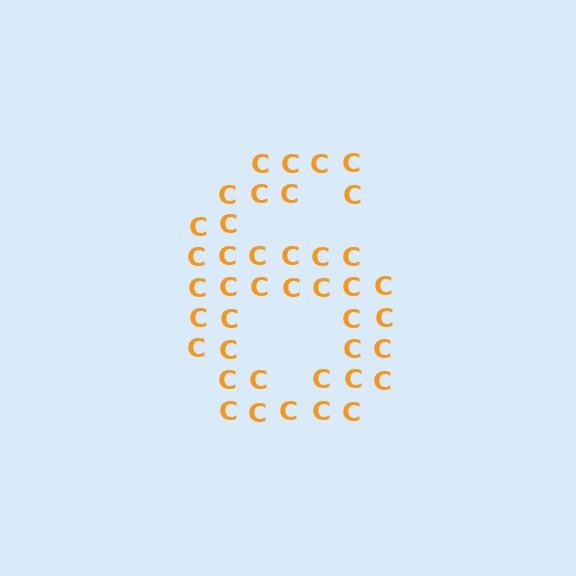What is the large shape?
The large shape is the digit 6.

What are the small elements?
The small elements are letter C's.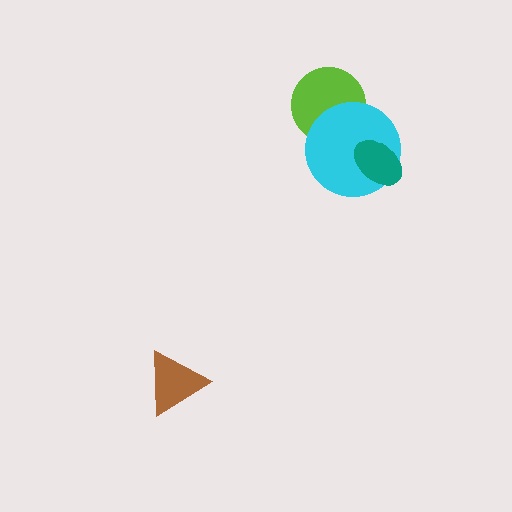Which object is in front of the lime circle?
The cyan circle is in front of the lime circle.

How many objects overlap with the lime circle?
1 object overlaps with the lime circle.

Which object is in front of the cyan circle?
The teal ellipse is in front of the cyan circle.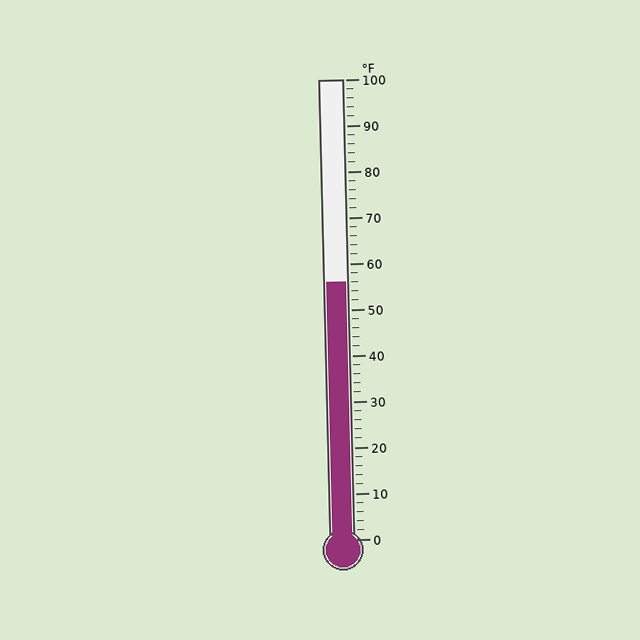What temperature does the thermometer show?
The thermometer shows approximately 56°F.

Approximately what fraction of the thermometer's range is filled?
The thermometer is filled to approximately 55% of its range.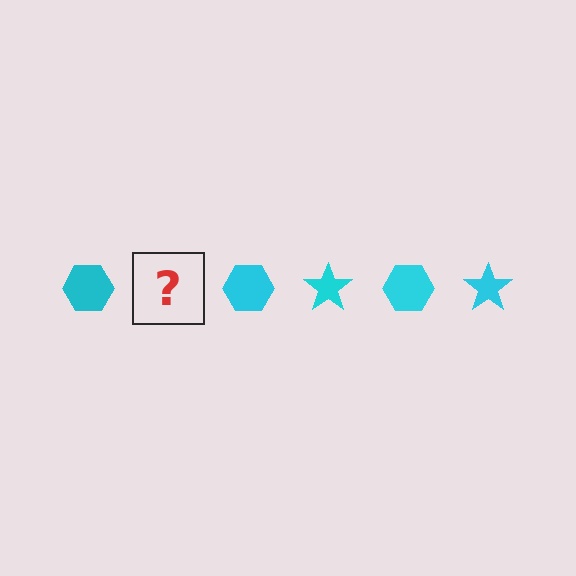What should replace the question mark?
The question mark should be replaced with a cyan star.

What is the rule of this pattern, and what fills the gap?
The rule is that the pattern cycles through hexagon, star shapes in cyan. The gap should be filled with a cyan star.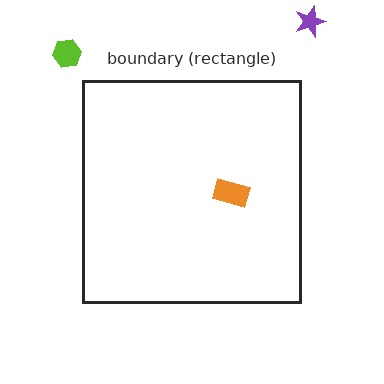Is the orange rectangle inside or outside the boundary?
Inside.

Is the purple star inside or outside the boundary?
Outside.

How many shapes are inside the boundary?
1 inside, 2 outside.